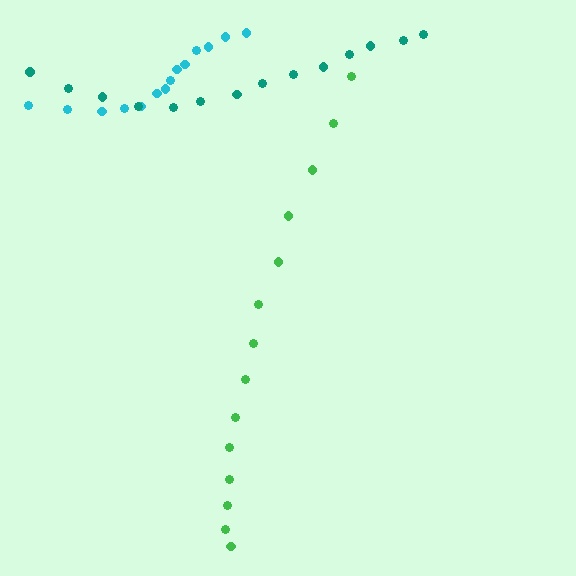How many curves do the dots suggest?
There are 3 distinct paths.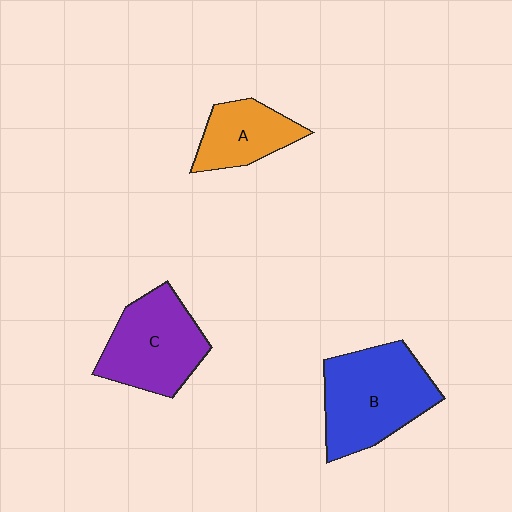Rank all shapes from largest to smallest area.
From largest to smallest: B (blue), C (purple), A (orange).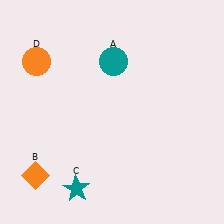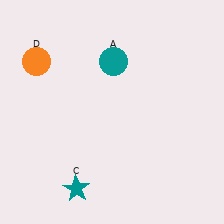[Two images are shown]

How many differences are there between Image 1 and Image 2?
There is 1 difference between the two images.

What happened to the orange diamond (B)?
The orange diamond (B) was removed in Image 2. It was in the bottom-left area of Image 1.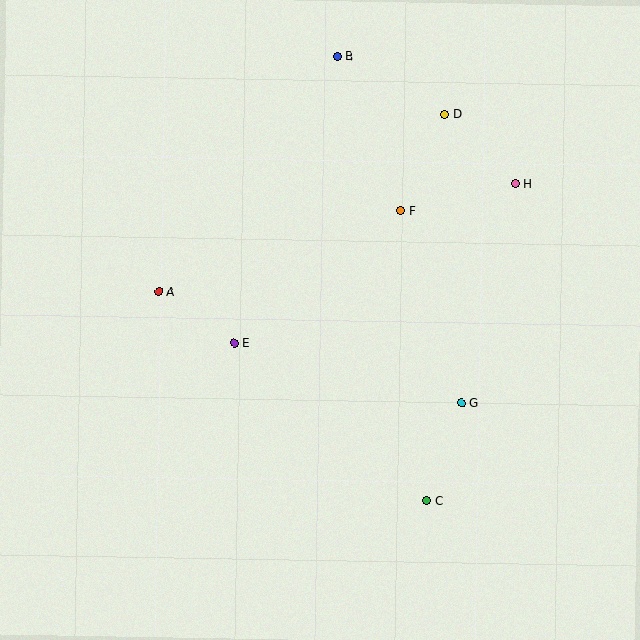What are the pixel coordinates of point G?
Point G is at (461, 403).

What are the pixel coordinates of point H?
Point H is at (516, 183).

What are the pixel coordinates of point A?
Point A is at (158, 292).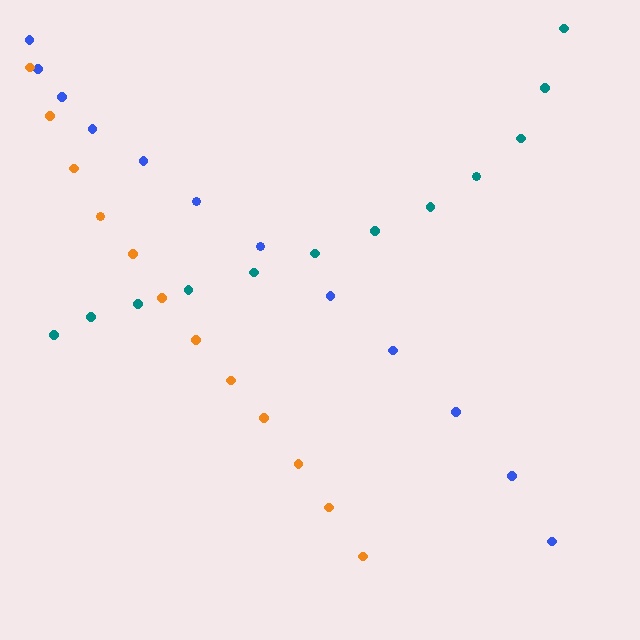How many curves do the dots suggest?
There are 3 distinct paths.